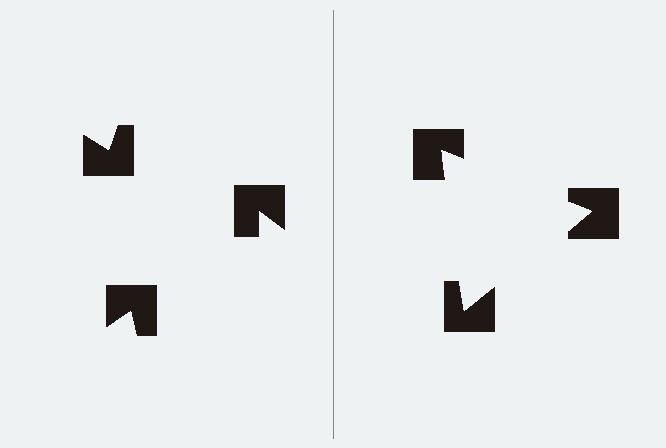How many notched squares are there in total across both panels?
6 — 3 on each side.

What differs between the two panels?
The notched squares are positioned identically on both sides; only the wedge orientations differ. On the right they align to a triangle; on the left they are misaligned.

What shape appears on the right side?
An illusory triangle.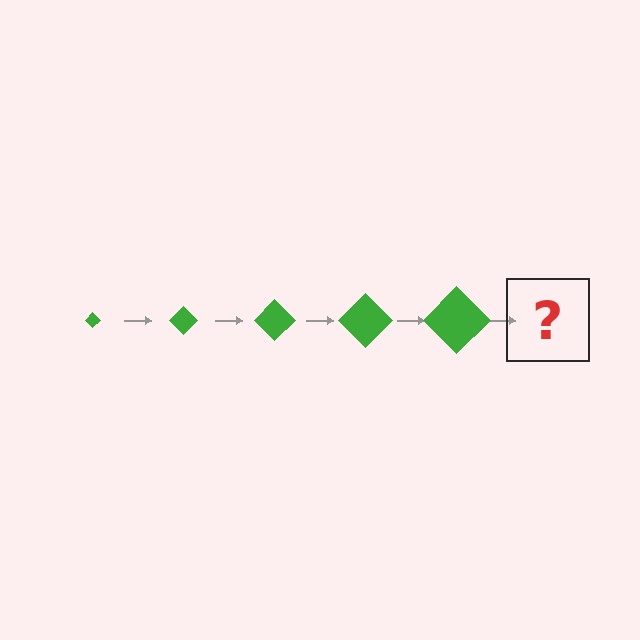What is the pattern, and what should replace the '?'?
The pattern is that the diamond gets progressively larger each step. The '?' should be a green diamond, larger than the previous one.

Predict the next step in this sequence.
The next step is a green diamond, larger than the previous one.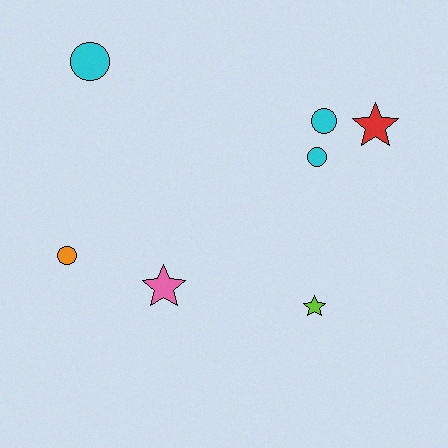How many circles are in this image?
There are 4 circles.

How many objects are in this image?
There are 7 objects.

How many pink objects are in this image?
There is 1 pink object.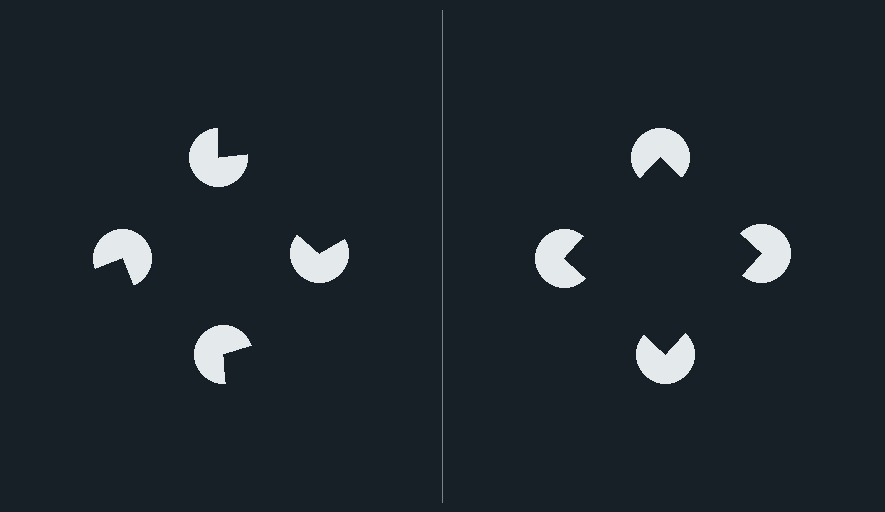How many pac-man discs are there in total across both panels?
8 — 4 on each side.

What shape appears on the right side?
An illusory square.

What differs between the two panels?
The pac-man discs are positioned identically on both sides; only the wedge orientations differ. On the right they align to a square; on the left they are misaligned.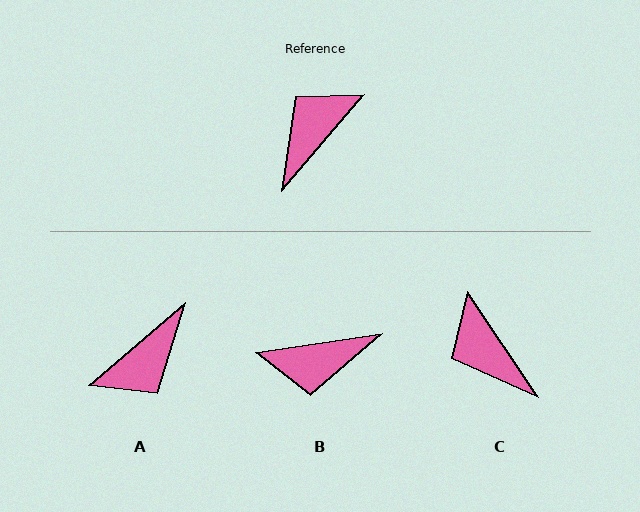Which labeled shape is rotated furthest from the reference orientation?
A, about 171 degrees away.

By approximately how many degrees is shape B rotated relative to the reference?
Approximately 140 degrees counter-clockwise.